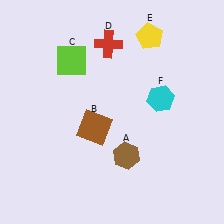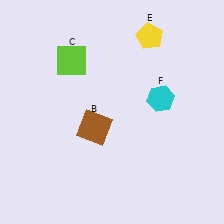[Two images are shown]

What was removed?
The brown hexagon (A), the red cross (D) were removed in Image 2.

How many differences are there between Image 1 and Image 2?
There are 2 differences between the two images.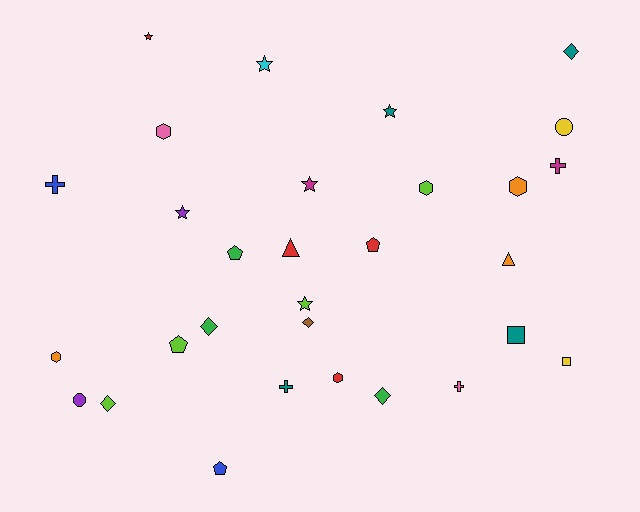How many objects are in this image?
There are 30 objects.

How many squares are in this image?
There are 2 squares.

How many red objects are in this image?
There are 4 red objects.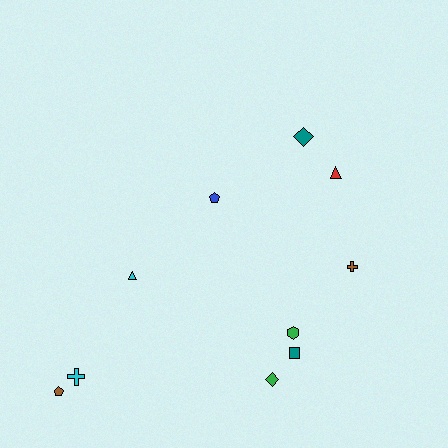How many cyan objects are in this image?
There are 2 cyan objects.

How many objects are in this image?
There are 10 objects.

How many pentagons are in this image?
There are 2 pentagons.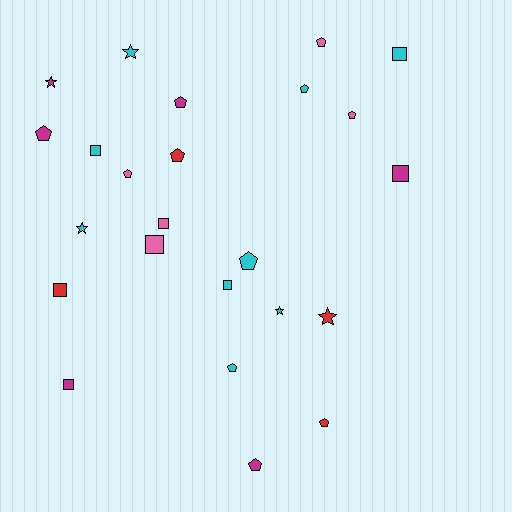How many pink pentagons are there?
There are 3 pink pentagons.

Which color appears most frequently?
Cyan, with 9 objects.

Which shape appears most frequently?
Pentagon, with 11 objects.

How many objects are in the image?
There are 24 objects.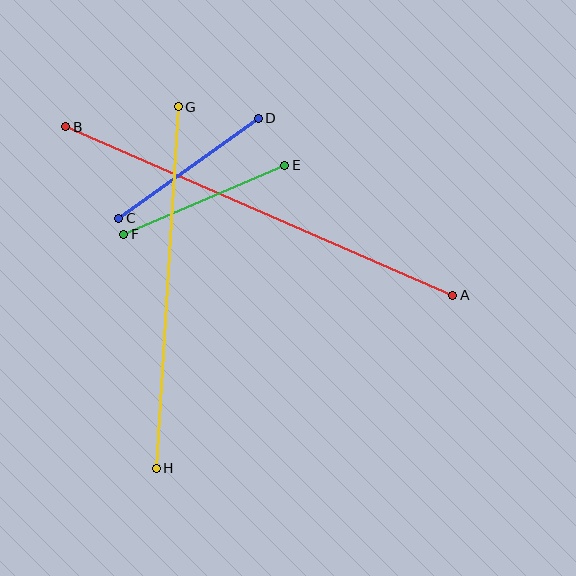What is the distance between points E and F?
The distance is approximately 175 pixels.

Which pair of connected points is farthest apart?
Points A and B are farthest apart.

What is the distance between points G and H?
The distance is approximately 362 pixels.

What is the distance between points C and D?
The distance is approximately 172 pixels.